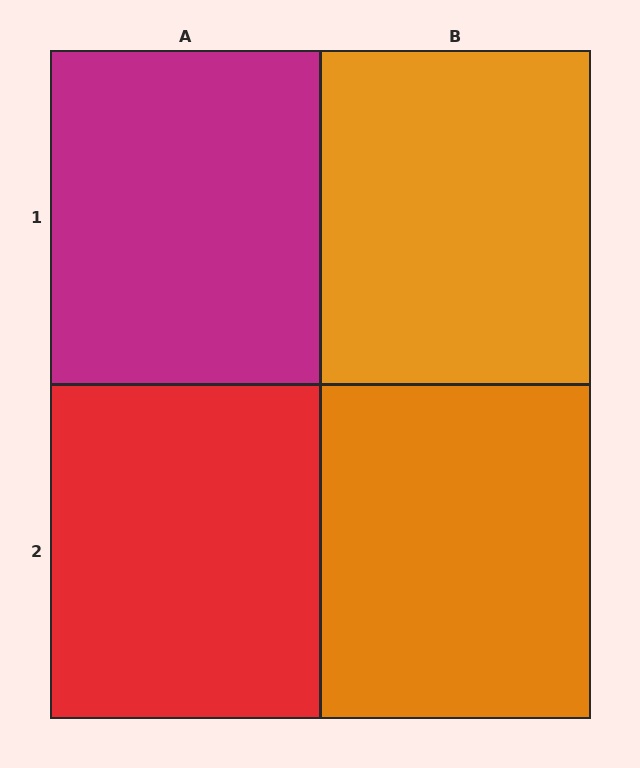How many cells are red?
1 cell is red.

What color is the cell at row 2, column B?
Orange.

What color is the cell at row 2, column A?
Red.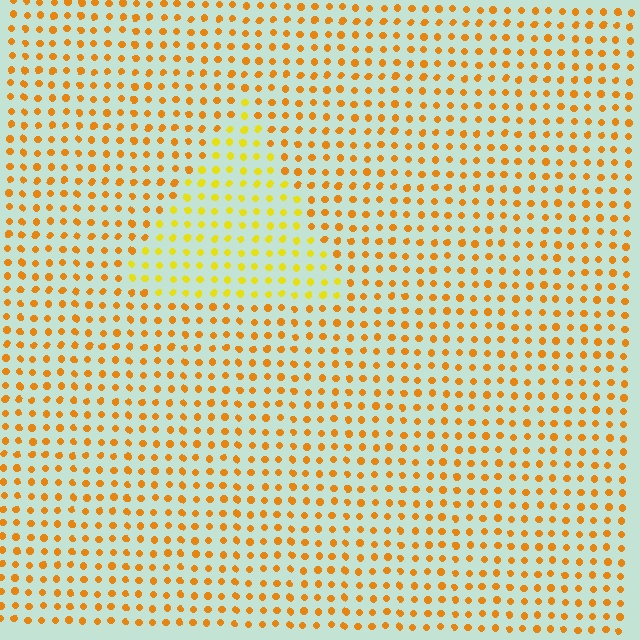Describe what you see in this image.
The image is filled with small orange elements in a uniform arrangement. A triangle-shaped region is visible where the elements are tinted to a slightly different hue, forming a subtle color boundary.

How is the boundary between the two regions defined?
The boundary is defined purely by a slight shift in hue (about 26 degrees). Spacing, size, and orientation are identical on both sides.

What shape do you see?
I see a triangle.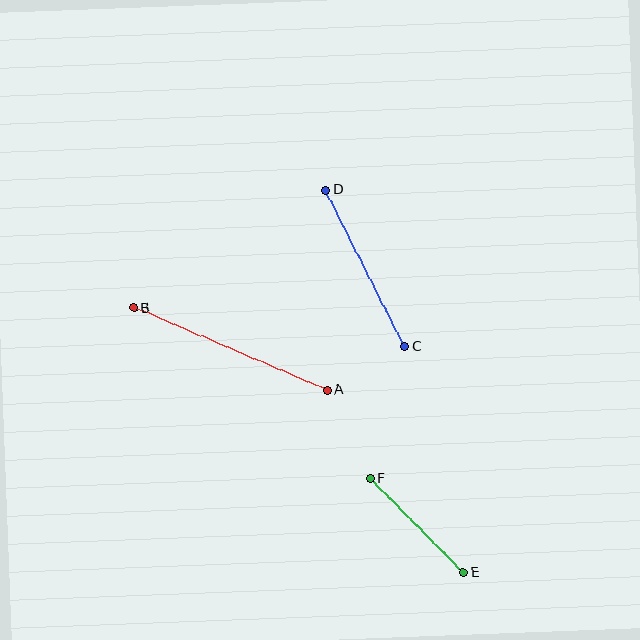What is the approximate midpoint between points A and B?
The midpoint is at approximately (230, 349) pixels.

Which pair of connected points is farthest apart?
Points A and B are farthest apart.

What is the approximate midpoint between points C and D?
The midpoint is at approximately (365, 268) pixels.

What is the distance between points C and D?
The distance is approximately 176 pixels.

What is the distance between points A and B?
The distance is approximately 210 pixels.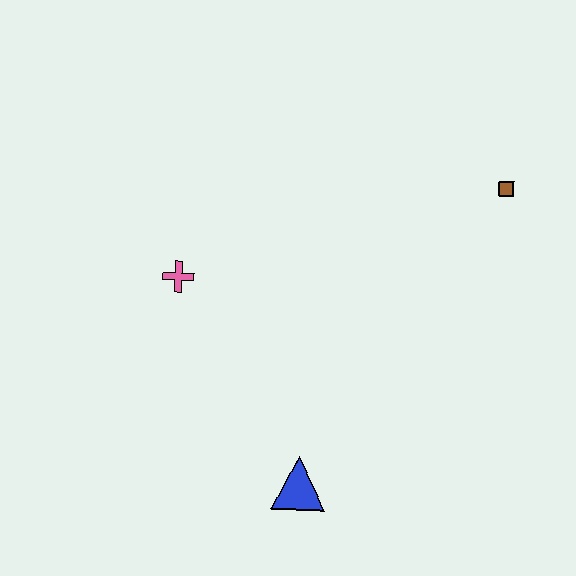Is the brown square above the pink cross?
Yes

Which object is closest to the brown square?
The pink cross is closest to the brown square.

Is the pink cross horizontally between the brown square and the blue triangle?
No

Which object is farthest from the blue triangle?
The brown square is farthest from the blue triangle.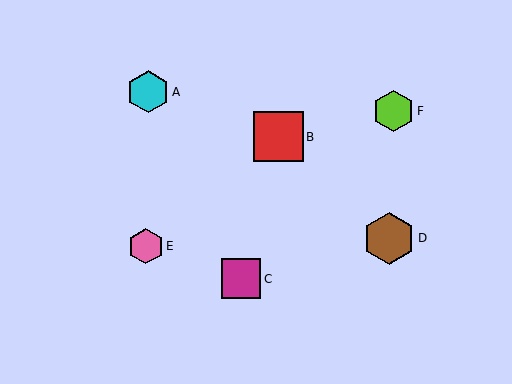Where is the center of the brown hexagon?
The center of the brown hexagon is at (389, 239).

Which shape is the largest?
The brown hexagon (labeled D) is the largest.